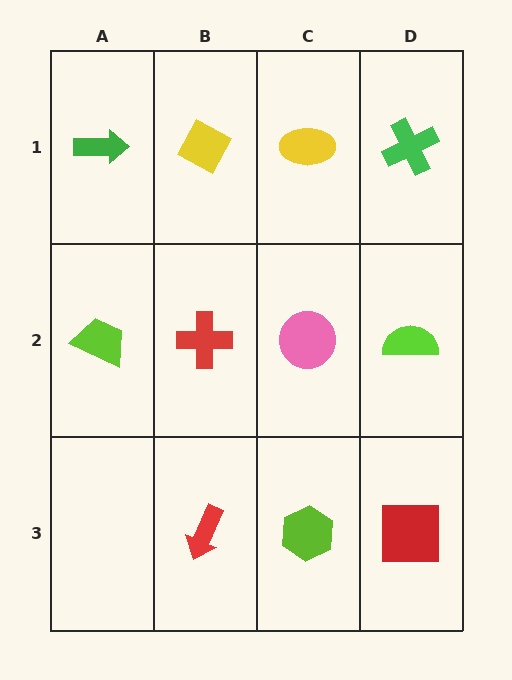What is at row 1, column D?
A green cross.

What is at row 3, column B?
A red arrow.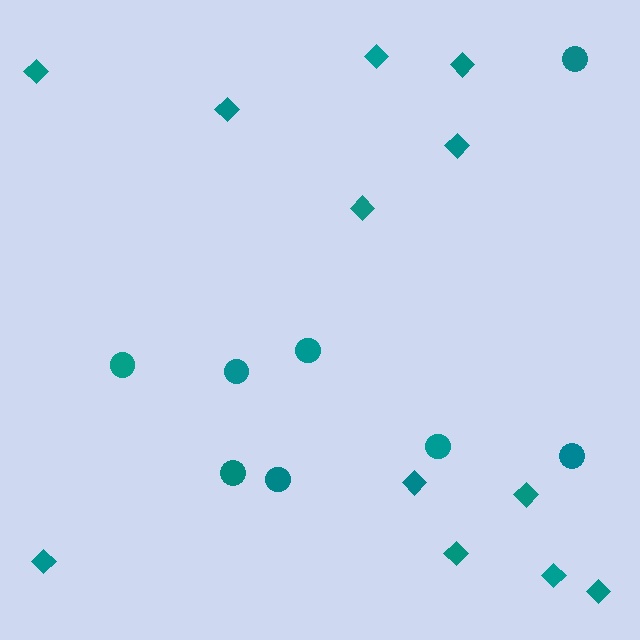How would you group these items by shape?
There are 2 groups: one group of diamonds (12) and one group of circles (8).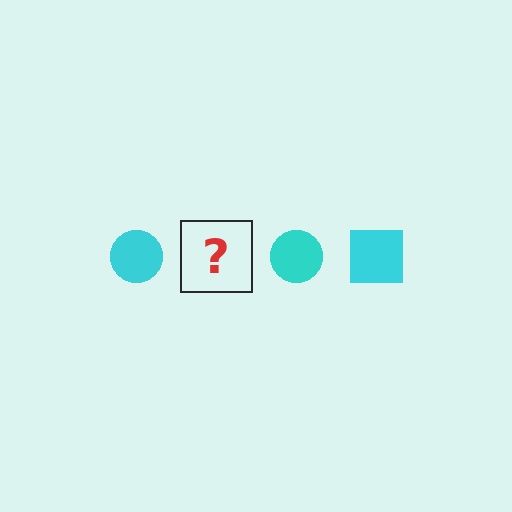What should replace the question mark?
The question mark should be replaced with a cyan square.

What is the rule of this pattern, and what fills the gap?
The rule is that the pattern cycles through circle, square shapes in cyan. The gap should be filled with a cyan square.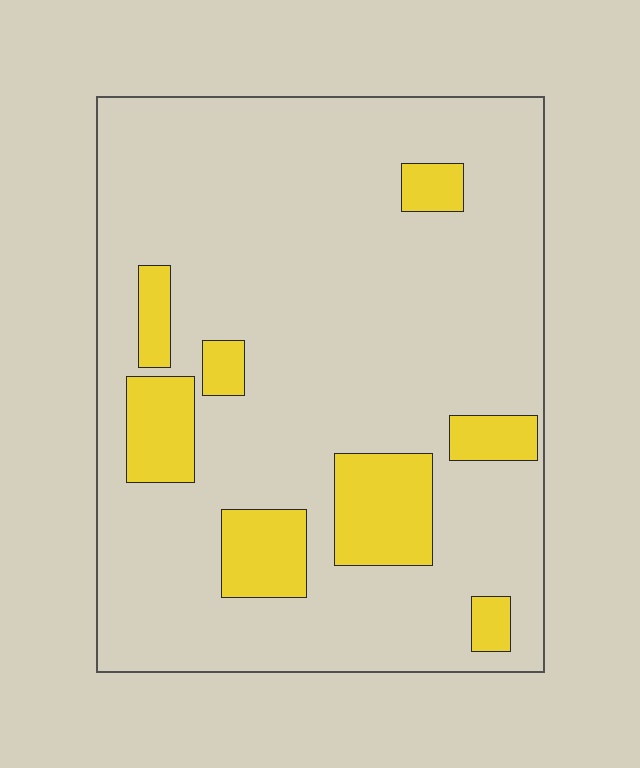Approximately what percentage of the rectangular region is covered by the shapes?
Approximately 15%.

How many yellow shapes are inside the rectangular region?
8.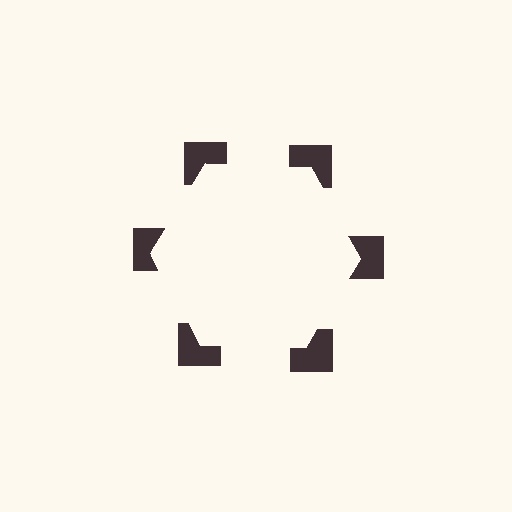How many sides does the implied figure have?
6 sides.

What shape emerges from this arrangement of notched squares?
An illusory hexagon — its edges are inferred from the aligned wedge cuts in the notched squares, not physically drawn.